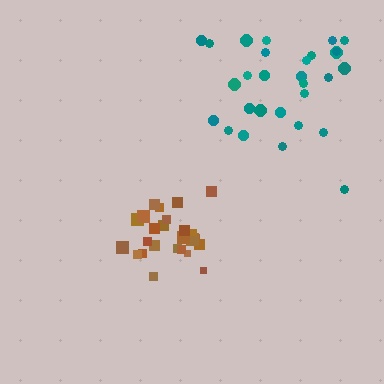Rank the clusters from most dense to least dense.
brown, teal.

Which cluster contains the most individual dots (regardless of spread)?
Teal (29).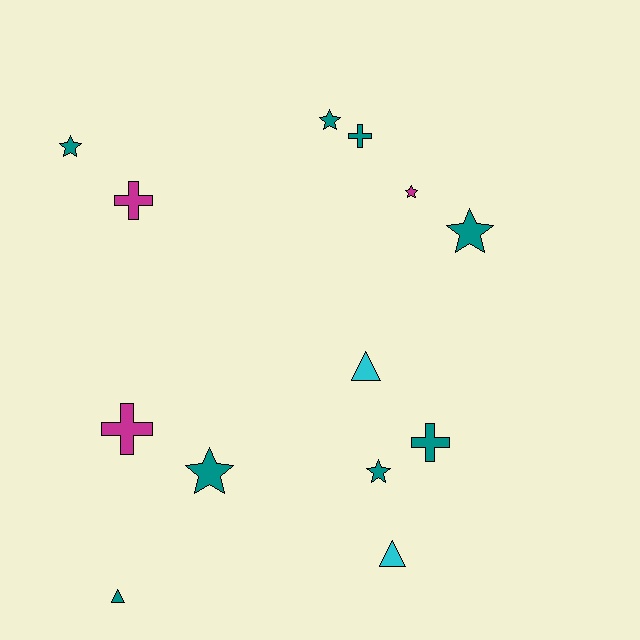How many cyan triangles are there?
There are 2 cyan triangles.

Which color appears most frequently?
Teal, with 8 objects.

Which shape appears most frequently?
Star, with 6 objects.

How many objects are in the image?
There are 13 objects.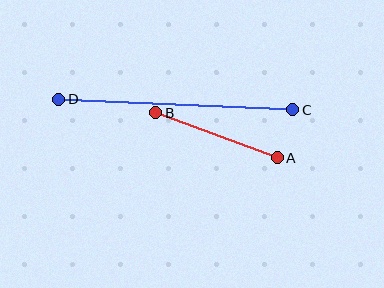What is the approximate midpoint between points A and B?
The midpoint is at approximately (216, 135) pixels.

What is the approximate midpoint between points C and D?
The midpoint is at approximately (176, 105) pixels.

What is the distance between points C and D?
The distance is approximately 234 pixels.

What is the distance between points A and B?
The distance is approximately 130 pixels.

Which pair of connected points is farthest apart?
Points C and D are farthest apart.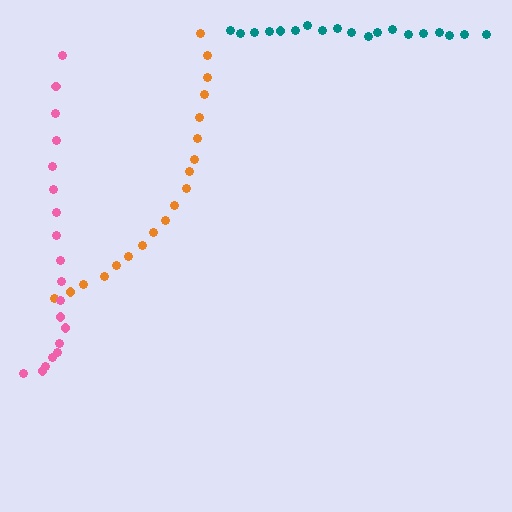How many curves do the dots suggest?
There are 3 distinct paths.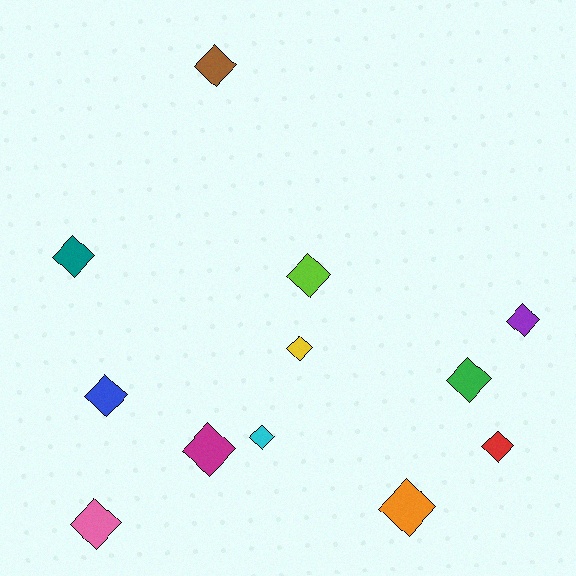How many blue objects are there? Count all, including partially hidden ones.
There is 1 blue object.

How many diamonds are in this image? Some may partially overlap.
There are 12 diamonds.